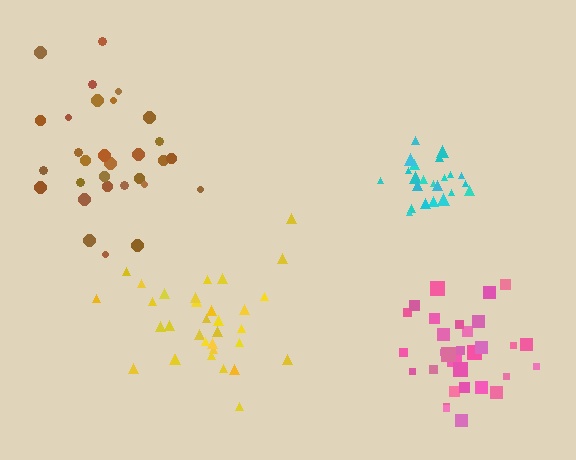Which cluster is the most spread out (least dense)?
Brown.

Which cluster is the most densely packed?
Cyan.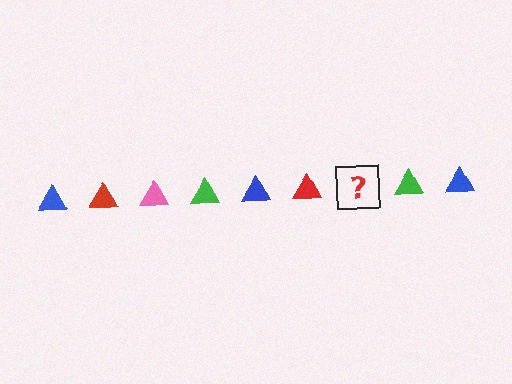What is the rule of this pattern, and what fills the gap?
The rule is that the pattern cycles through blue, red, pink, green triangles. The gap should be filled with a pink triangle.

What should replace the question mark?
The question mark should be replaced with a pink triangle.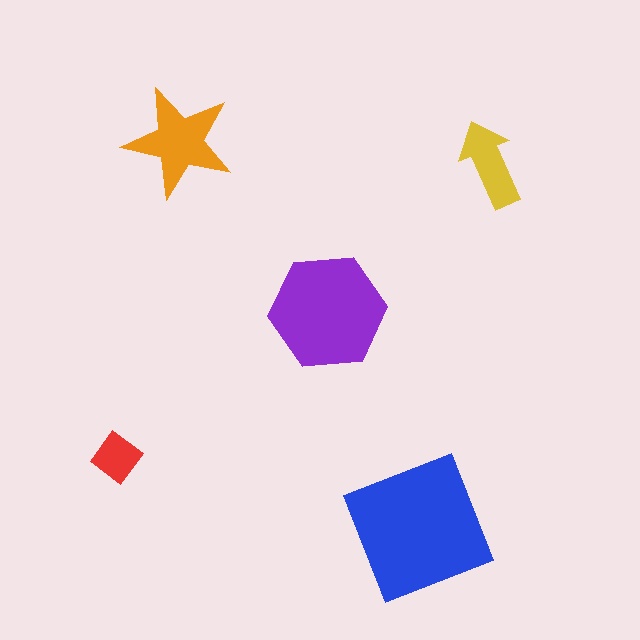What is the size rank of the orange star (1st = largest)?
3rd.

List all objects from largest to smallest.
The blue square, the purple hexagon, the orange star, the yellow arrow, the red diamond.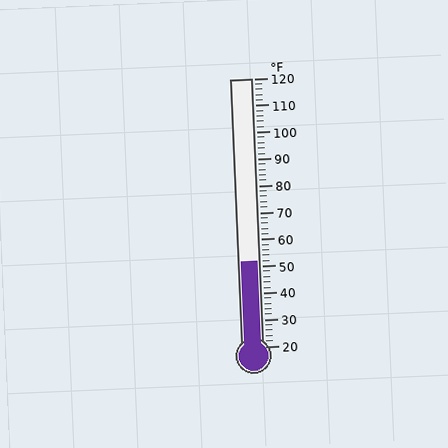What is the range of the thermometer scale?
The thermometer scale ranges from 20°F to 120°F.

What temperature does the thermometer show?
The thermometer shows approximately 52°F.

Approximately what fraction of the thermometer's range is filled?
The thermometer is filled to approximately 30% of its range.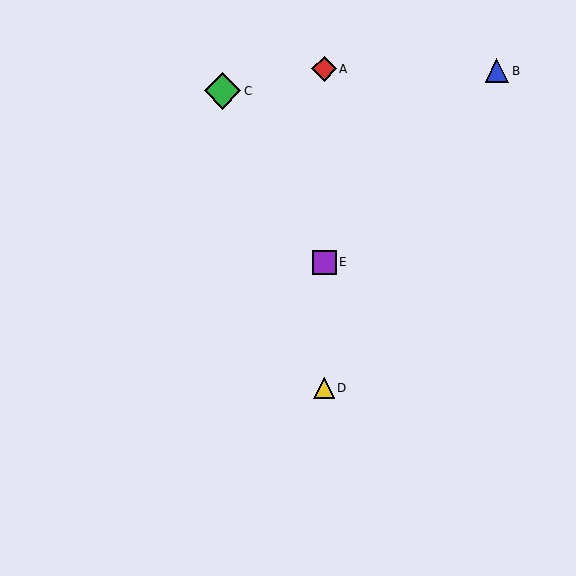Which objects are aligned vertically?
Objects A, D, E are aligned vertically.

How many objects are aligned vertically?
3 objects (A, D, E) are aligned vertically.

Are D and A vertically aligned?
Yes, both are at x≈324.